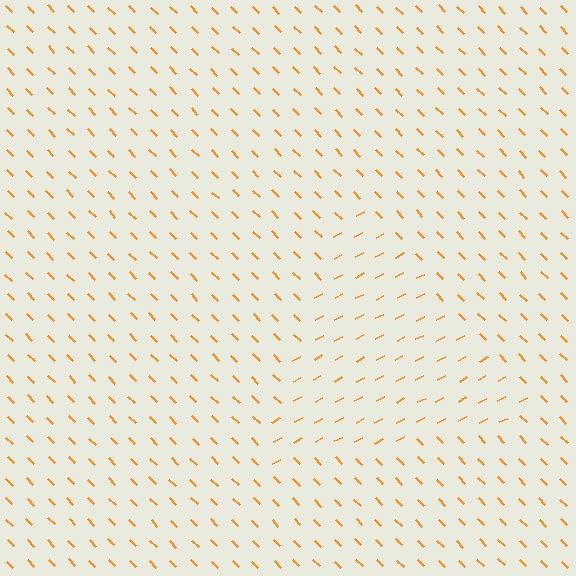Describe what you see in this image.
The image is filled with small orange line segments. A triangle region in the image has lines oriented differently from the surrounding lines, creating a visible texture boundary.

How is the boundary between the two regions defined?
The boundary is defined purely by a change in line orientation (approximately 73 degrees difference). All lines are the same color and thickness.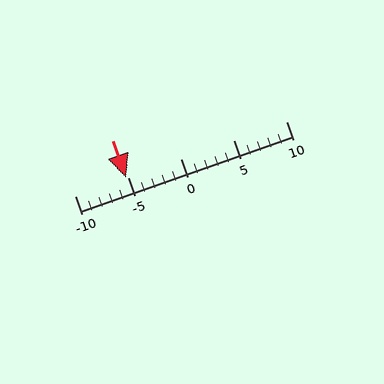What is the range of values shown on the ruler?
The ruler shows values from -10 to 10.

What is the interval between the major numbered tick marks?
The major tick marks are spaced 5 units apart.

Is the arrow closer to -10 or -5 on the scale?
The arrow is closer to -5.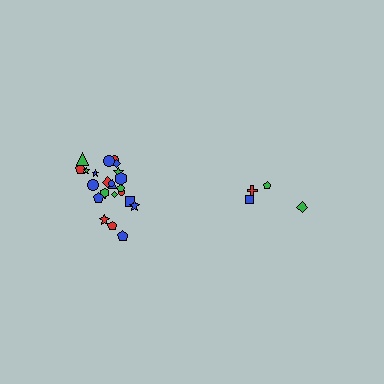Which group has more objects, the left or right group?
The left group.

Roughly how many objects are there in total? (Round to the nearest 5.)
Roughly 30 objects in total.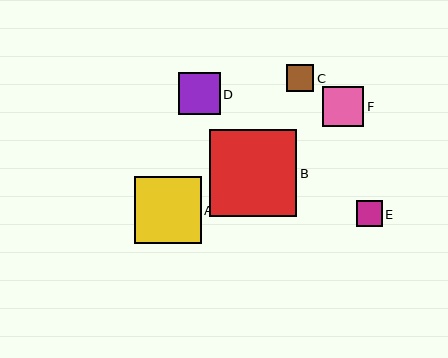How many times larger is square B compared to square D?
Square B is approximately 2.1 times the size of square D.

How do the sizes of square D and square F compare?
Square D and square F are approximately the same size.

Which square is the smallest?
Square E is the smallest with a size of approximately 26 pixels.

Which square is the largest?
Square B is the largest with a size of approximately 88 pixels.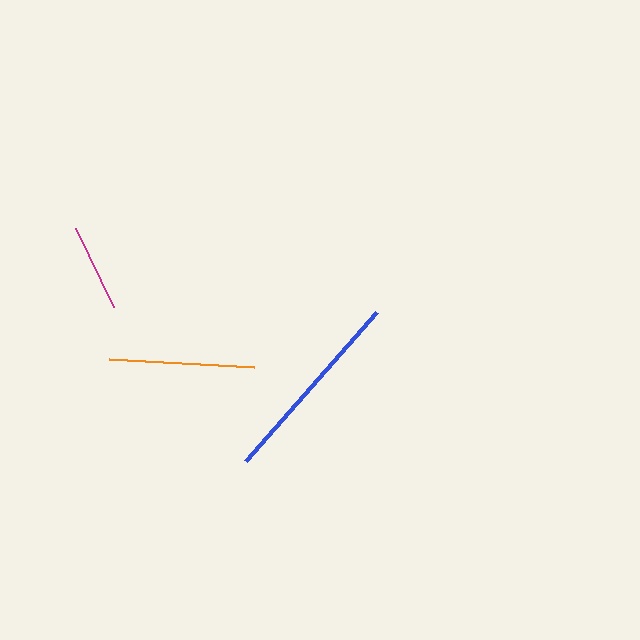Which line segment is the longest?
The blue line is the longest at approximately 198 pixels.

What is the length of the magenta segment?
The magenta segment is approximately 87 pixels long.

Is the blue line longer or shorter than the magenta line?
The blue line is longer than the magenta line.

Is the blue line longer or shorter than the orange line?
The blue line is longer than the orange line.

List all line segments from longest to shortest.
From longest to shortest: blue, orange, magenta.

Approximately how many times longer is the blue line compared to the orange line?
The blue line is approximately 1.4 times the length of the orange line.